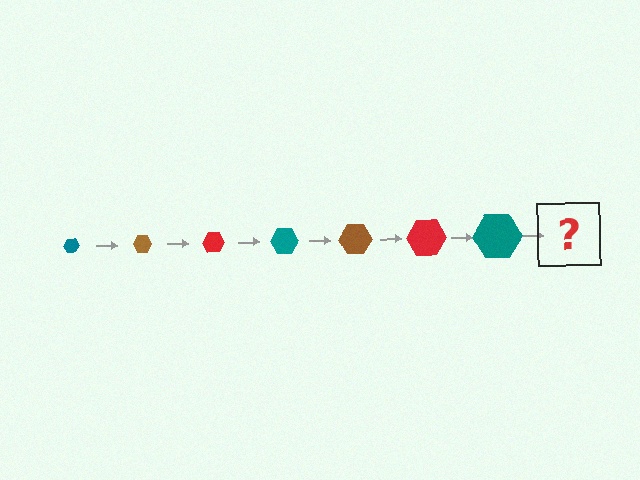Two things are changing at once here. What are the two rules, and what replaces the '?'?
The two rules are that the hexagon grows larger each step and the color cycles through teal, brown, and red. The '?' should be a brown hexagon, larger than the previous one.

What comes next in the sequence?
The next element should be a brown hexagon, larger than the previous one.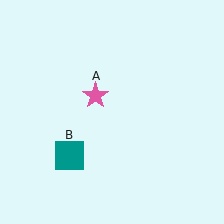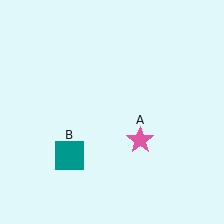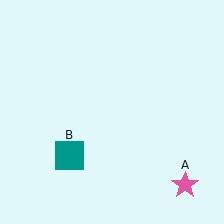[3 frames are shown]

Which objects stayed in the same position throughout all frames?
Teal square (object B) remained stationary.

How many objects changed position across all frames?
1 object changed position: pink star (object A).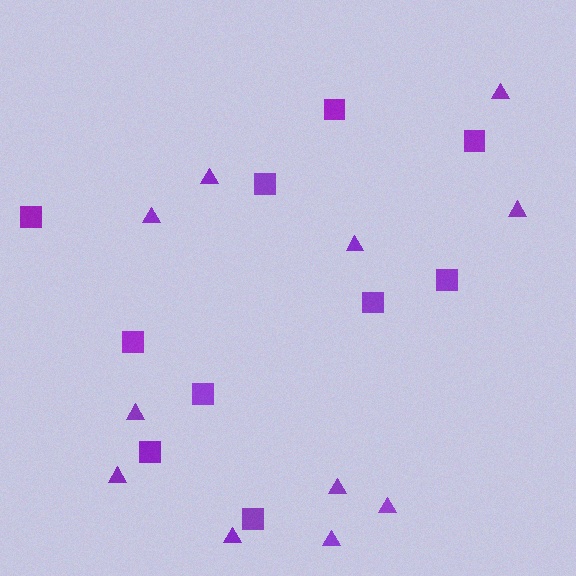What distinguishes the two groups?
There are 2 groups: one group of triangles (11) and one group of squares (10).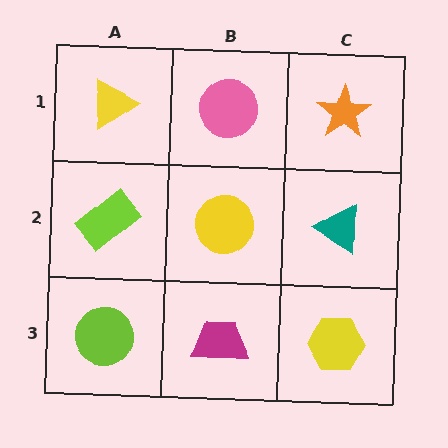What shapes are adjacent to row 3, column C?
A teal triangle (row 2, column C), a magenta trapezoid (row 3, column B).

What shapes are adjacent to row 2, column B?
A pink circle (row 1, column B), a magenta trapezoid (row 3, column B), a lime rectangle (row 2, column A), a teal triangle (row 2, column C).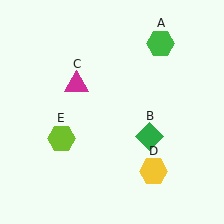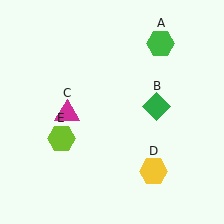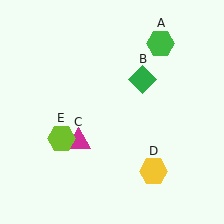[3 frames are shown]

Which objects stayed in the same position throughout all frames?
Green hexagon (object A) and yellow hexagon (object D) and lime hexagon (object E) remained stationary.